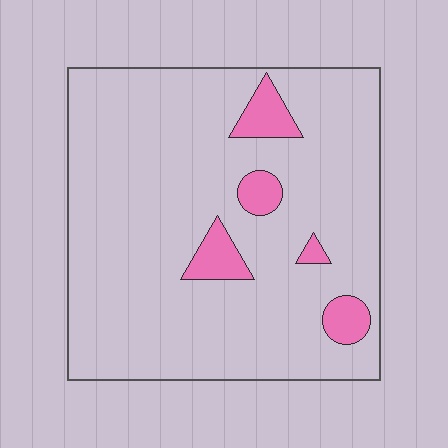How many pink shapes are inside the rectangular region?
5.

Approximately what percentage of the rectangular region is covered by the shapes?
Approximately 10%.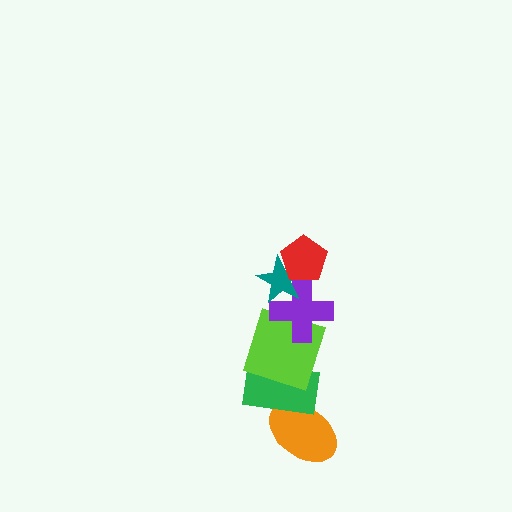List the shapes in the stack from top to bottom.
From top to bottom: the red pentagon, the teal star, the purple cross, the lime square, the green rectangle, the orange ellipse.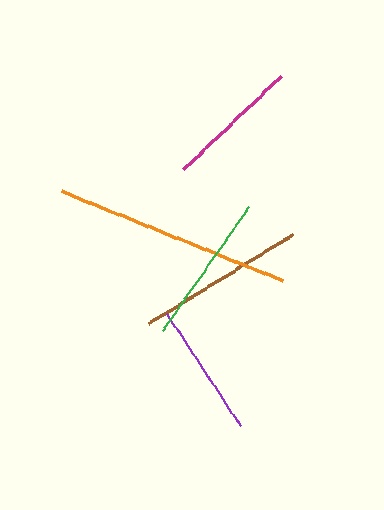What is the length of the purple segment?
The purple segment is approximately 135 pixels long.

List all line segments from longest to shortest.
From longest to shortest: orange, brown, green, magenta, purple.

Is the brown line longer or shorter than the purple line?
The brown line is longer than the purple line.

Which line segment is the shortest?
The purple line is the shortest at approximately 135 pixels.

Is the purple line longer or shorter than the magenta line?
The magenta line is longer than the purple line.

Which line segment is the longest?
The orange line is the longest at approximately 239 pixels.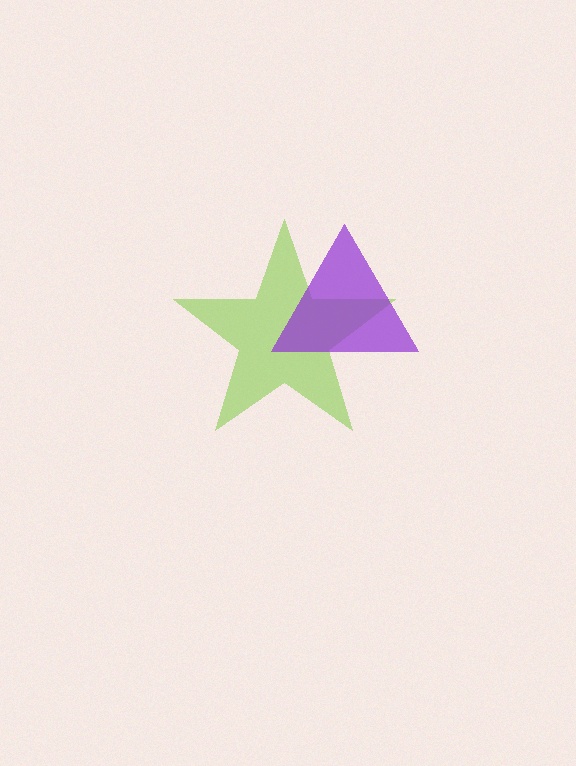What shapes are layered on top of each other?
The layered shapes are: a lime star, a purple triangle.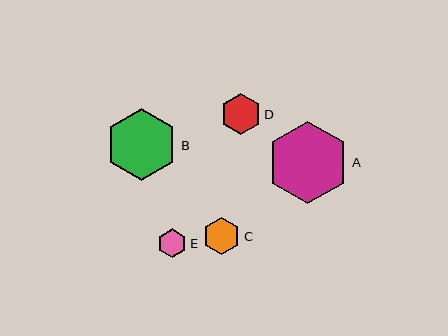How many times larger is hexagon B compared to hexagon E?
Hexagon B is approximately 2.5 times the size of hexagon E.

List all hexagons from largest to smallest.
From largest to smallest: A, B, D, C, E.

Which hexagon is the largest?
Hexagon A is the largest with a size of approximately 82 pixels.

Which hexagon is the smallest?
Hexagon E is the smallest with a size of approximately 29 pixels.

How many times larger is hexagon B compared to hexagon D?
Hexagon B is approximately 1.8 times the size of hexagon D.